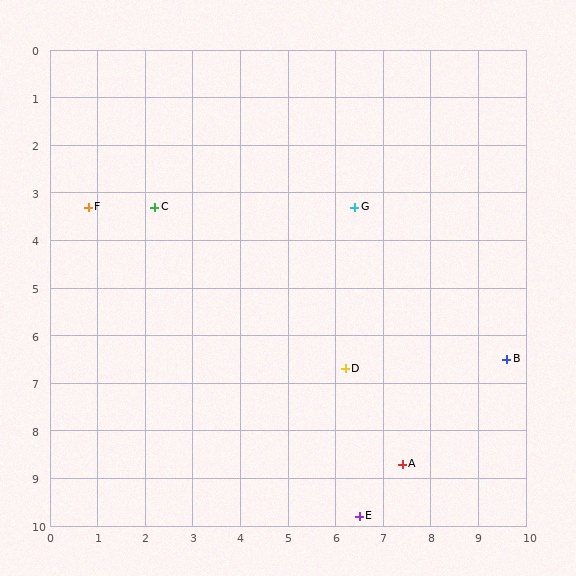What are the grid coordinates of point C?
Point C is at approximately (2.2, 3.3).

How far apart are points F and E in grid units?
Points F and E are about 8.6 grid units apart.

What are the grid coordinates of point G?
Point G is at approximately (6.4, 3.3).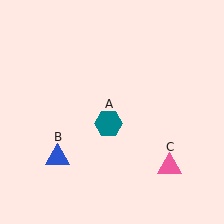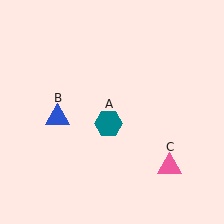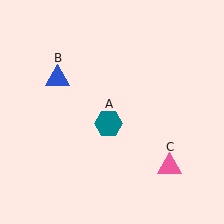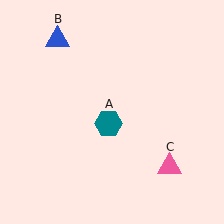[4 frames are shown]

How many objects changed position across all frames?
1 object changed position: blue triangle (object B).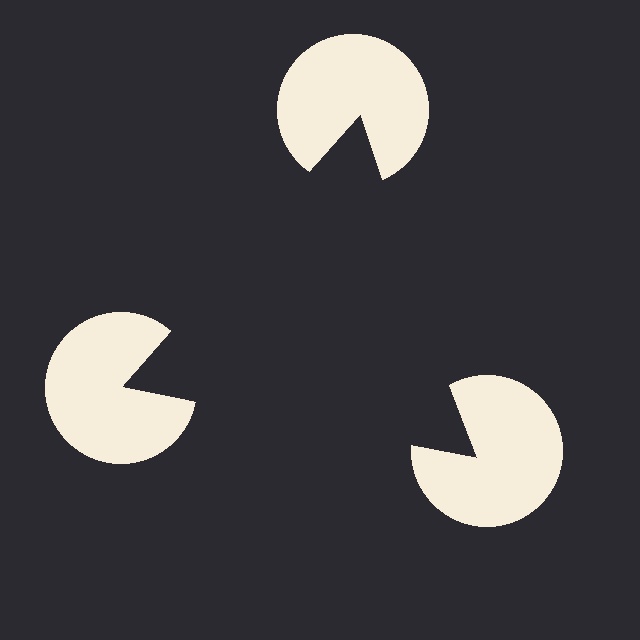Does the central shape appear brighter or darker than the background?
It typically appears slightly darker than the background, even though no actual brightness change is drawn.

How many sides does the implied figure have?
3 sides.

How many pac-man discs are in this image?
There are 3 — one at each vertex of the illusory triangle.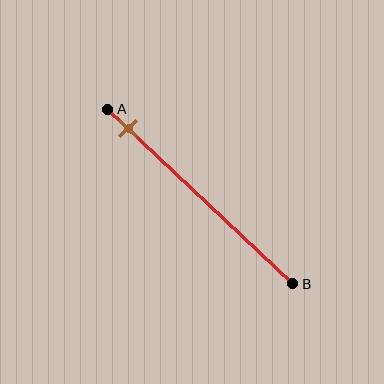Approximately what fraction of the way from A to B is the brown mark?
The brown mark is approximately 10% of the way from A to B.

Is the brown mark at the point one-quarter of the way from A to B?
No, the mark is at about 10% from A, not at the 25% one-quarter point.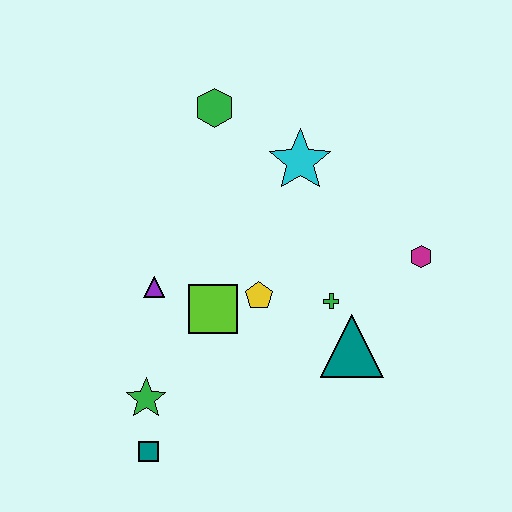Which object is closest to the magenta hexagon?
The green cross is closest to the magenta hexagon.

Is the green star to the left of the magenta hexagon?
Yes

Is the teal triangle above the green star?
Yes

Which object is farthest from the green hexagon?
The teal square is farthest from the green hexagon.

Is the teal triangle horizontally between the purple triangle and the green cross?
No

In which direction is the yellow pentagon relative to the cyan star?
The yellow pentagon is below the cyan star.